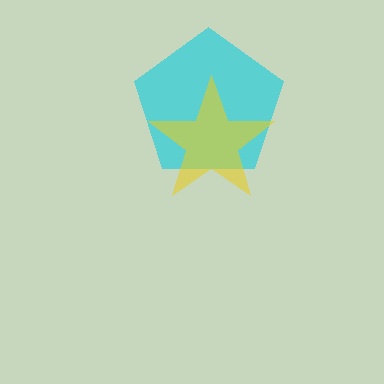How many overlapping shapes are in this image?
There are 2 overlapping shapes in the image.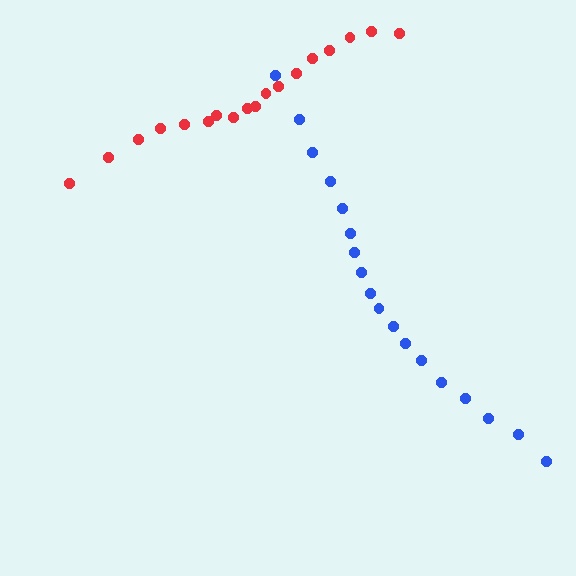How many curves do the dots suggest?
There are 2 distinct paths.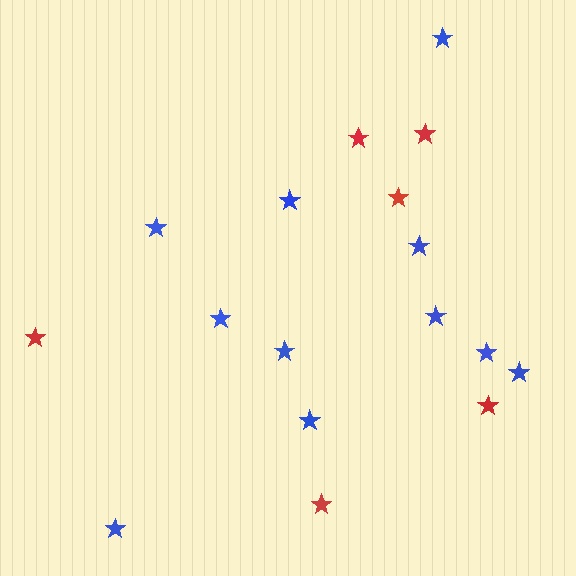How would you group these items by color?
There are 2 groups: one group of red stars (6) and one group of blue stars (11).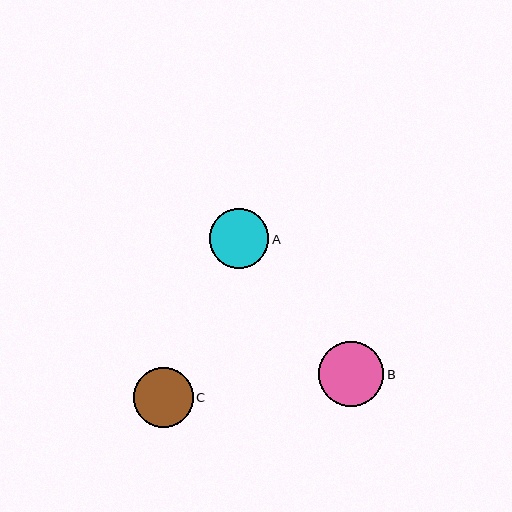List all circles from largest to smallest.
From largest to smallest: B, C, A.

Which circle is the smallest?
Circle A is the smallest with a size of approximately 60 pixels.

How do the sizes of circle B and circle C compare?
Circle B and circle C are approximately the same size.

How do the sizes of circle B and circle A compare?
Circle B and circle A are approximately the same size.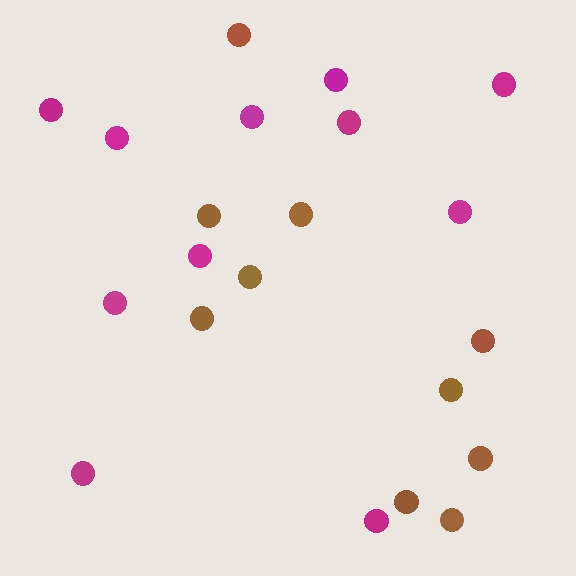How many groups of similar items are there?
There are 2 groups: one group of brown circles (10) and one group of magenta circles (11).